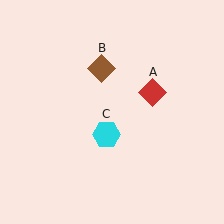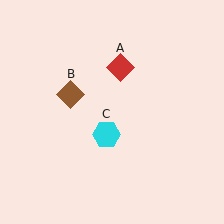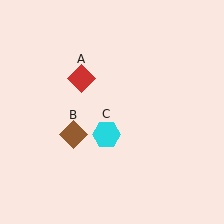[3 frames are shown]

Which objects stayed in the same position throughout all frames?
Cyan hexagon (object C) remained stationary.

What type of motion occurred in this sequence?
The red diamond (object A), brown diamond (object B) rotated counterclockwise around the center of the scene.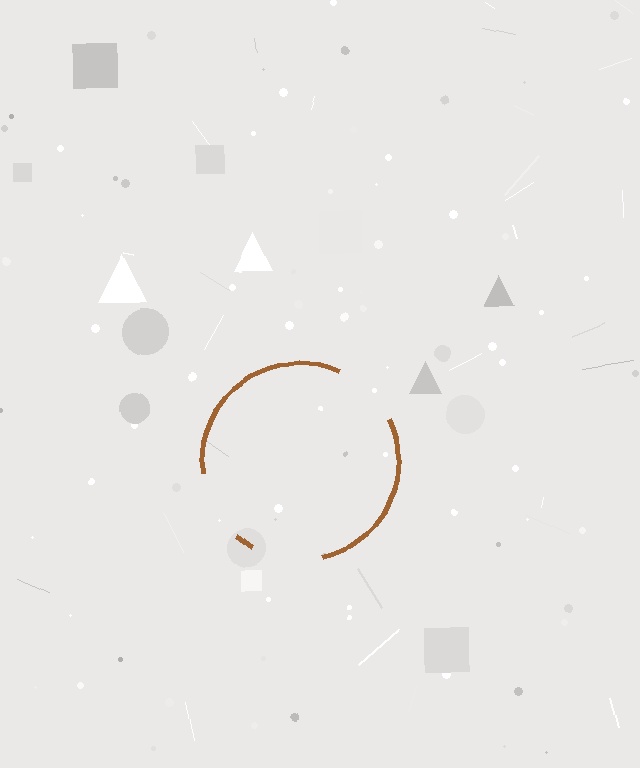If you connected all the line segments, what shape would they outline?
They would outline a circle.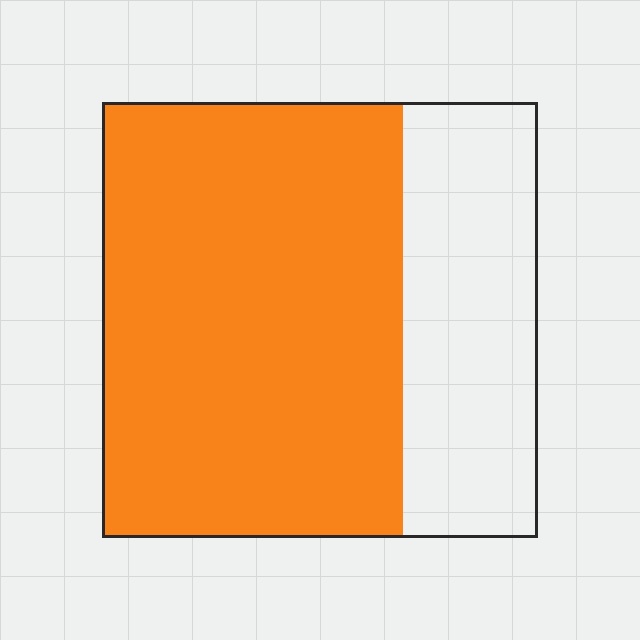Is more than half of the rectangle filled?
Yes.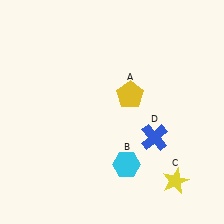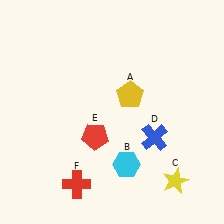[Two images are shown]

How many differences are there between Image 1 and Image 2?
There are 2 differences between the two images.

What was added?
A red pentagon (E), a red cross (F) were added in Image 2.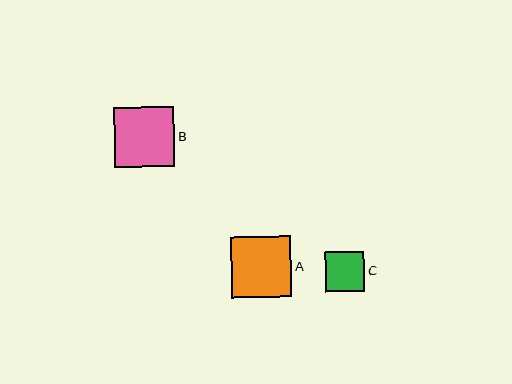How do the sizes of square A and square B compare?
Square A and square B are approximately the same size.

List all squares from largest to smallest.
From largest to smallest: A, B, C.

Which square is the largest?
Square A is the largest with a size of approximately 61 pixels.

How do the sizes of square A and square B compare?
Square A and square B are approximately the same size.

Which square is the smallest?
Square C is the smallest with a size of approximately 40 pixels.